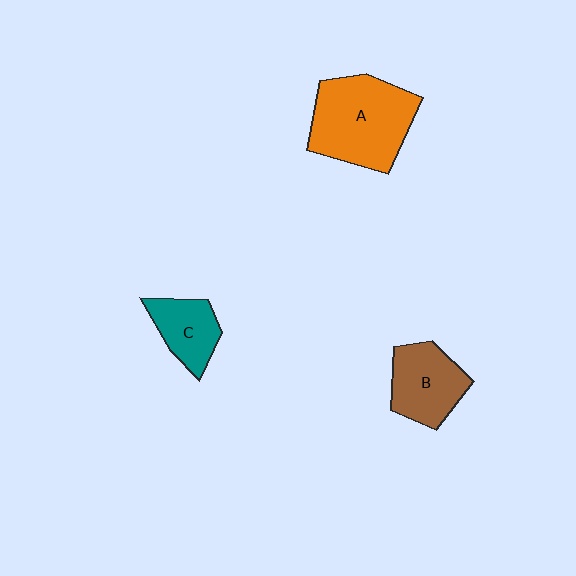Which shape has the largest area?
Shape A (orange).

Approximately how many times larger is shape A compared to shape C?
Approximately 2.1 times.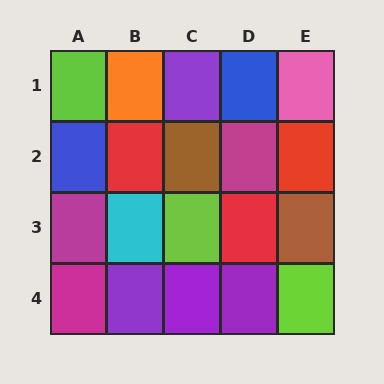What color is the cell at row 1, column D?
Blue.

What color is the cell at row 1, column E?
Pink.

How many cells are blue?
2 cells are blue.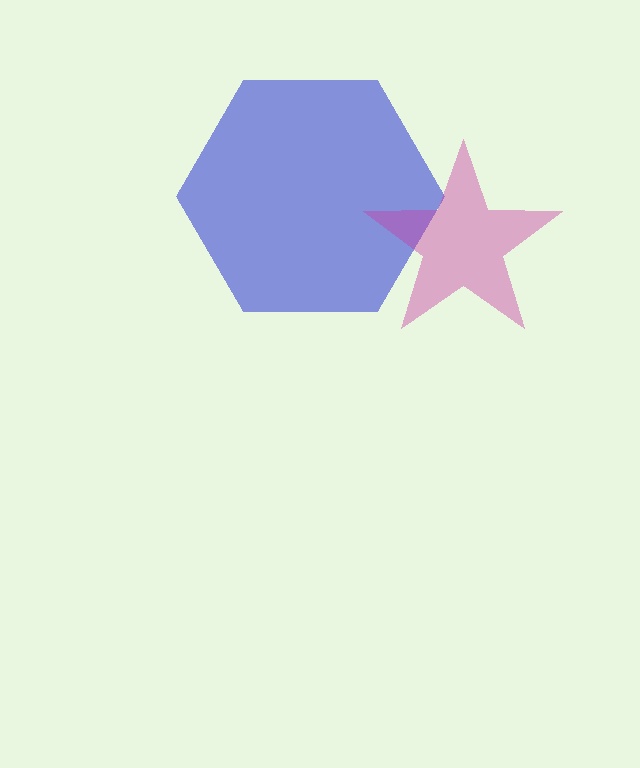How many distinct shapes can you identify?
There are 2 distinct shapes: a blue hexagon, a magenta star.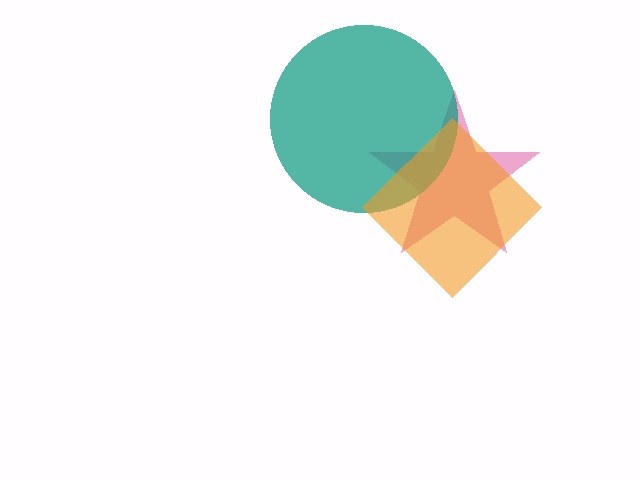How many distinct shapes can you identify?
There are 3 distinct shapes: a pink star, a teal circle, an orange diamond.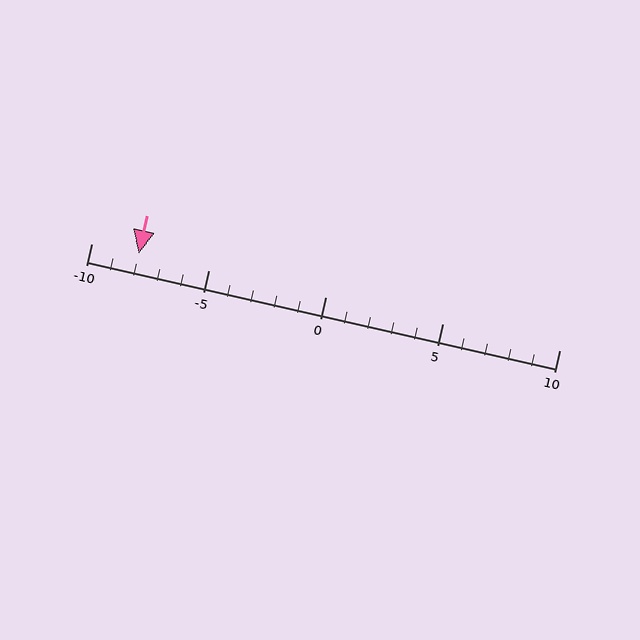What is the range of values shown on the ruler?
The ruler shows values from -10 to 10.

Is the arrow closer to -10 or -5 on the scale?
The arrow is closer to -10.